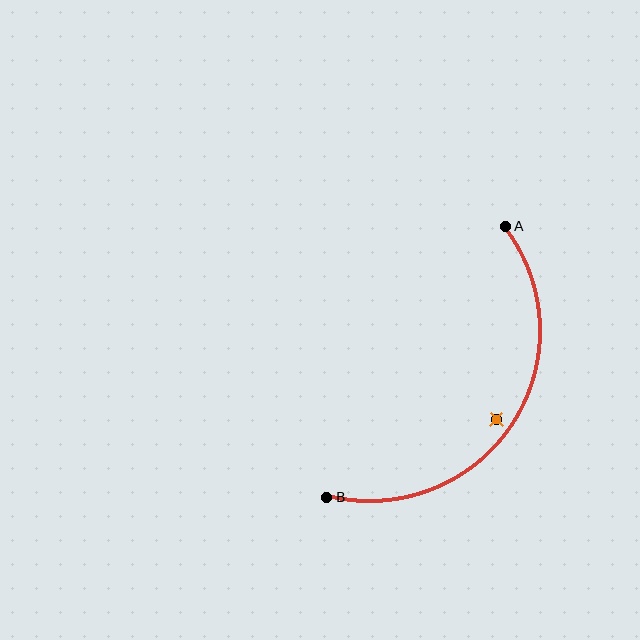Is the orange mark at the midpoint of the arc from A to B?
No — the orange mark does not lie on the arc at all. It sits slightly inside the curve.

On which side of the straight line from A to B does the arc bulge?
The arc bulges to the right of the straight line connecting A and B.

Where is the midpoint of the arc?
The arc midpoint is the point on the curve farthest from the straight line joining A and B. It sits to the right of that line.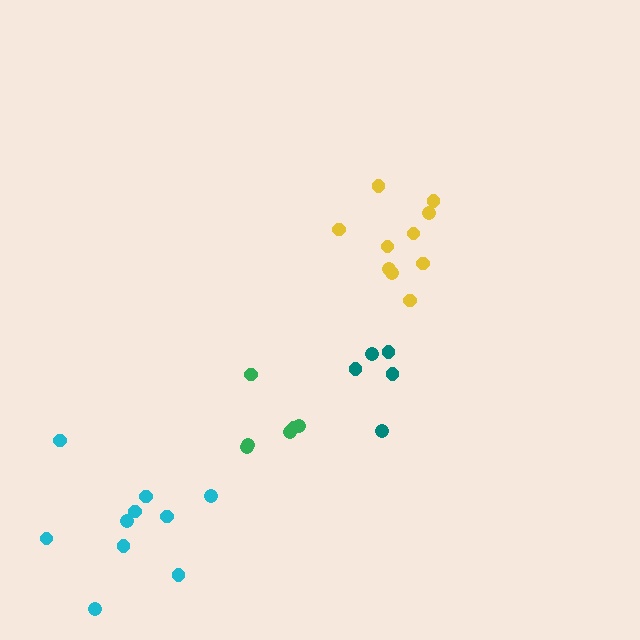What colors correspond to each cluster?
The clusters are colored: green, yellow, teal, cyan.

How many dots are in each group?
Group 1: 6 dots, Group 2: 10 dots, Group 3: 5 dots, Group 4: 10 dots (31 total).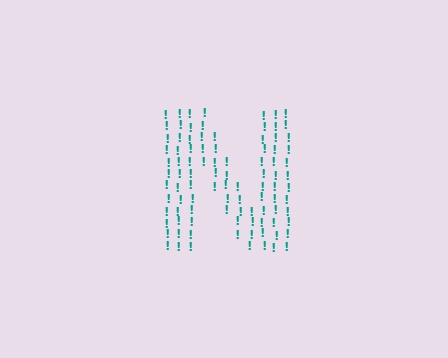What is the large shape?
The large shape is the letter N.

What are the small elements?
The small elements are exclamation marks.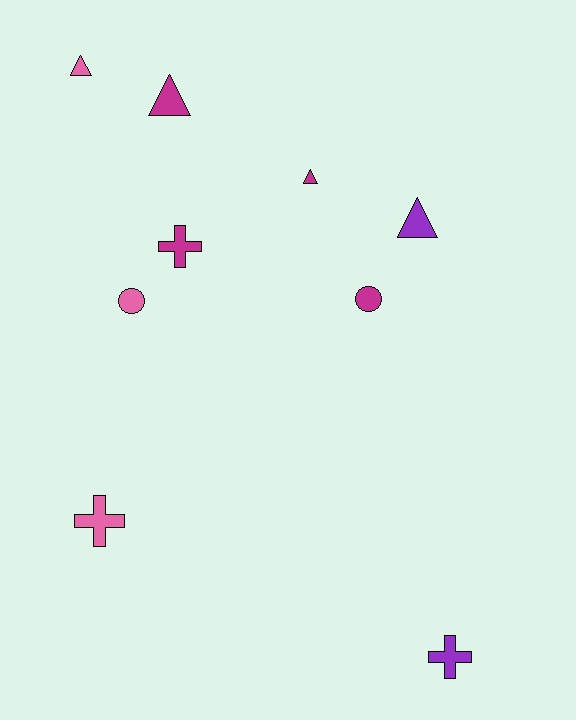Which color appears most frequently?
Magenta, with 4 objects.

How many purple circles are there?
There are no purple circles.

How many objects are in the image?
There are 9 objects.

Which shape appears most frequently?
Triangle, with 4 objects.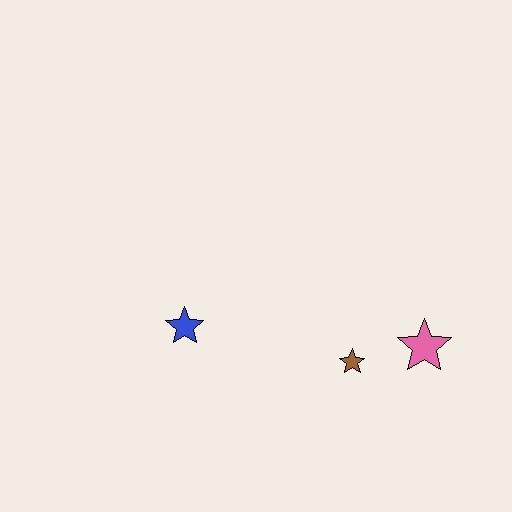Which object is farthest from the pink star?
The blue star is farthest from the pink star.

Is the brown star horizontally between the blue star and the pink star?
Yes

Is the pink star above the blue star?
No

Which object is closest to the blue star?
The brown star is closest to the blue star.